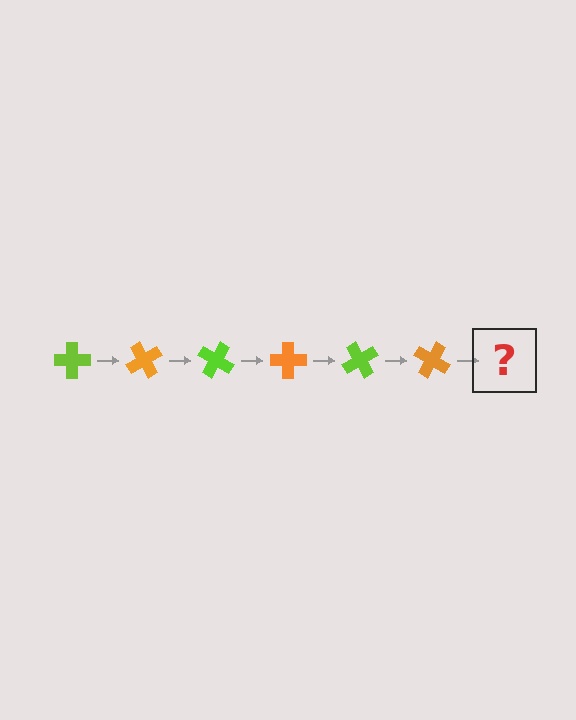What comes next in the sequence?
The next element should be a lime cross, rotated 360 degrees from the start.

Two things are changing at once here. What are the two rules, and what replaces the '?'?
The two rules are that it rotates 60 degrees each step and the color cycles through lime and orange. The '?' should be a lime cross, rotated 360 degrees from the start.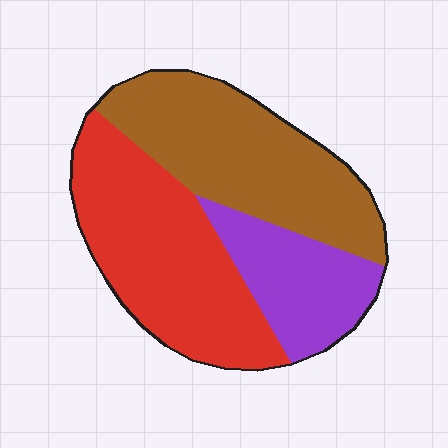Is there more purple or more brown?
Brown.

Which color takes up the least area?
Purple, at roughly 20%.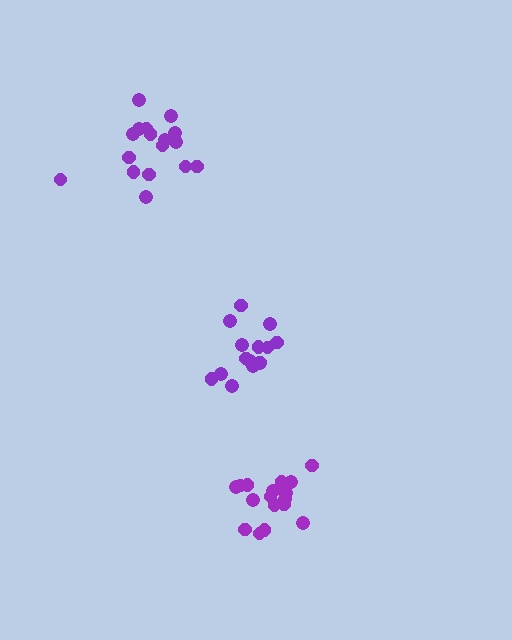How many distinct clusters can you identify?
There are 3 distinct clusters.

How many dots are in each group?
Group 1: 17 dots, Group 2: 17 dots, Group 3: 15 dots (49 total).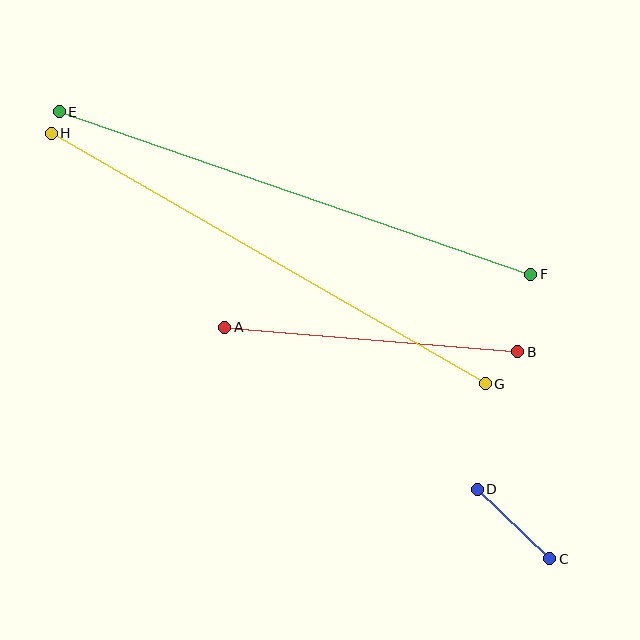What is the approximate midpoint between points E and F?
The midpoint is at approximately (295, 193) pixels.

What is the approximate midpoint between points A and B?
The midpoint is at approximately (371, 339) pixels.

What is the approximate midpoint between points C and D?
The midpoint is at approximately (514, 524) pixels.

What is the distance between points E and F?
The distance is approximately 499 pixels.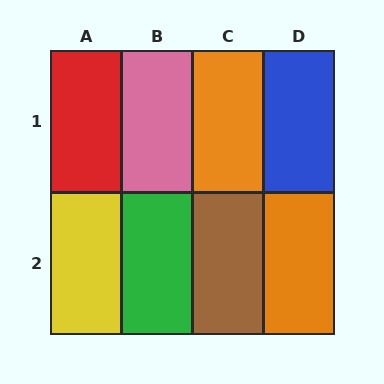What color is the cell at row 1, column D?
Blue.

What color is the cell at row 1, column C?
Orange.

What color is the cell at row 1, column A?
Red.